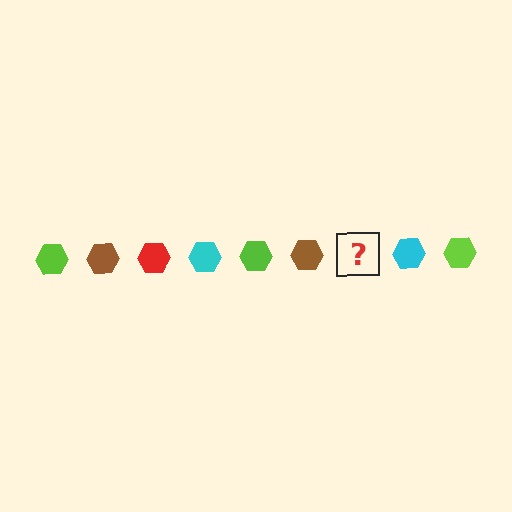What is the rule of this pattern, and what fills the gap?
The rule is that the pattern cycles through lime, brown, red, cyan hexagons. The gap should be filled with a red hexagon.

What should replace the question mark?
The question mark should be replaced with a red hexagon.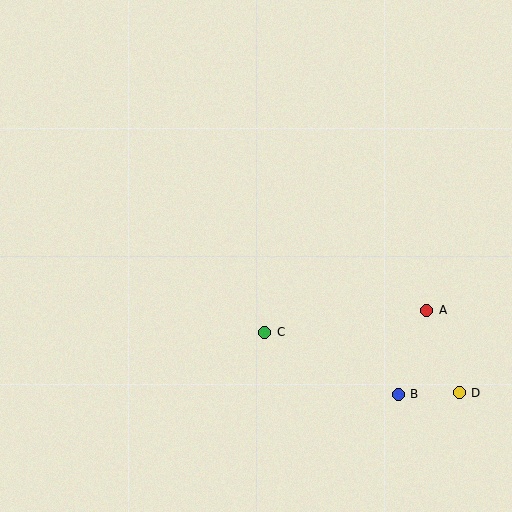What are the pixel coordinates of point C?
Point C is at (265, 332).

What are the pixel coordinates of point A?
Point A is at (427, 310).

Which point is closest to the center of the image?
Point C at (265, 332) is closest to the center.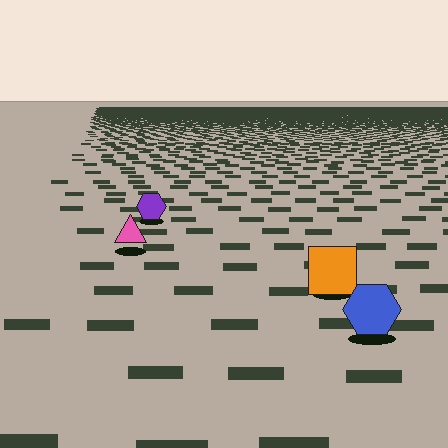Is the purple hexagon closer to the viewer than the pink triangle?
No. The pink triangle is closer — you can tell from the texture gradient: the ground texture is coarser near it.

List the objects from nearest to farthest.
From nearest to farthest: the blue hexagon, the orange square, the pink triangle, the purple hexagon.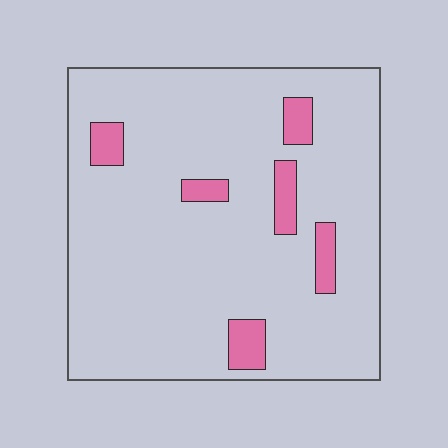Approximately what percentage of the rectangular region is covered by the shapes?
Approximately 10%.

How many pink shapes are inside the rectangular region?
6.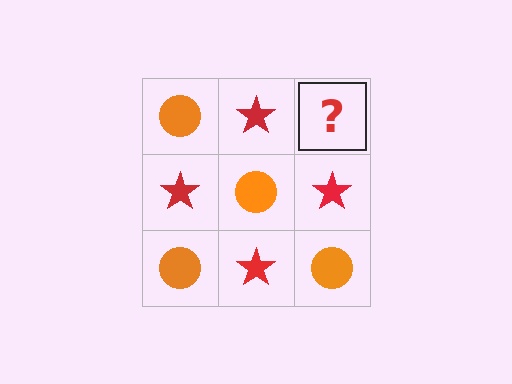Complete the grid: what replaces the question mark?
The question mark should be replaced with an orange circle.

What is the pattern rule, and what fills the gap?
The rule is that it alternates orange circle and red star in a checkerboard pattern. The gap should be filled with an orange circle.